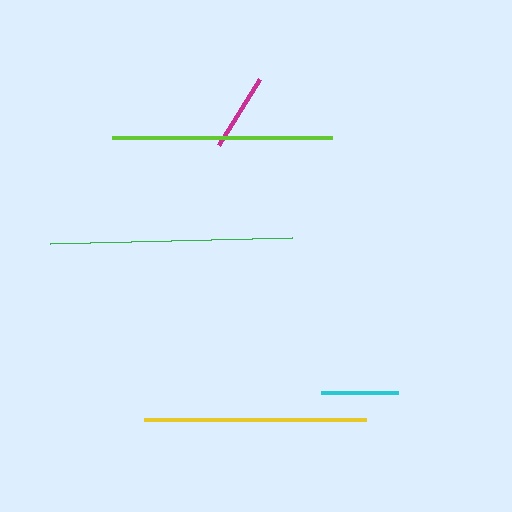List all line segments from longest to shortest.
From longest to shortest: green, yellow, lime, magenta, cyan.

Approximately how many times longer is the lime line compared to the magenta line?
The lime line is approximately 2.8 times the length of the magenta line.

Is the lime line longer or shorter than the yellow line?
The yellow line is longer than the lime line.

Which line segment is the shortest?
The cyan line is the shortest at approximately 77 pixels.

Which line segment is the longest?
The green line is the longest at approximately 243 pixels.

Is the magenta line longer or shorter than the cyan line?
The magenta line is longer than the cyan line.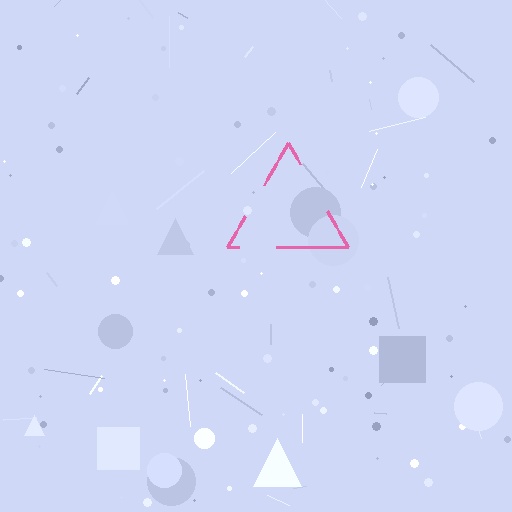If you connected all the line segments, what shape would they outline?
They would outline a triangle.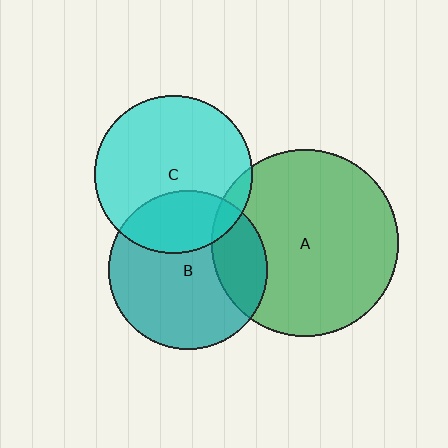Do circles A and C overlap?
Yes.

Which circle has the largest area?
Circle A (green).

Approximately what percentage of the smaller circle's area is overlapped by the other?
Approximately 5%.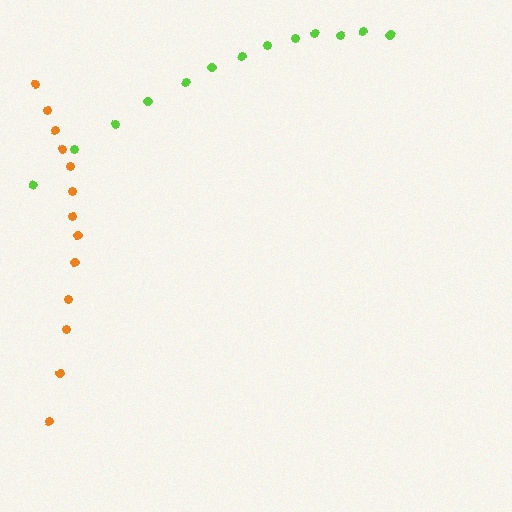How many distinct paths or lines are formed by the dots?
There are 2 distinct paths.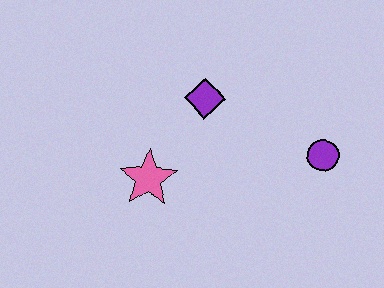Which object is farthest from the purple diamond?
The purple circle is farthest from the purple diamond.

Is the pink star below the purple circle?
Yes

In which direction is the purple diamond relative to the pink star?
The purple diamond is above the pink star.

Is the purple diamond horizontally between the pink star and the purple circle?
Yes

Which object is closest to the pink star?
The purple diamond is closest to the pink star.